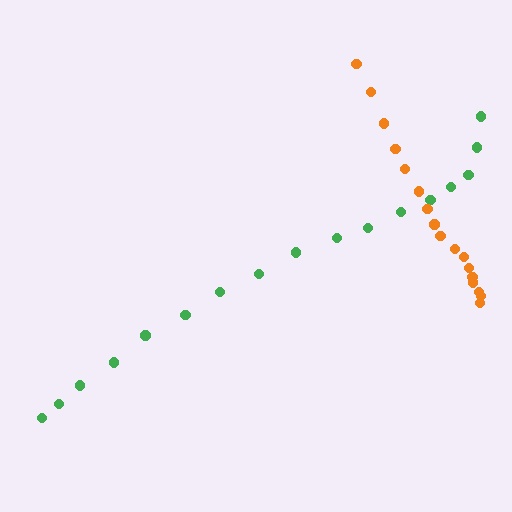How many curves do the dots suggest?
There are 2 distinct paths.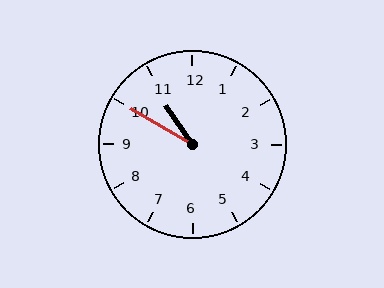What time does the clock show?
10:50.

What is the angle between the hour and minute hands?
Approximately 25 degrees.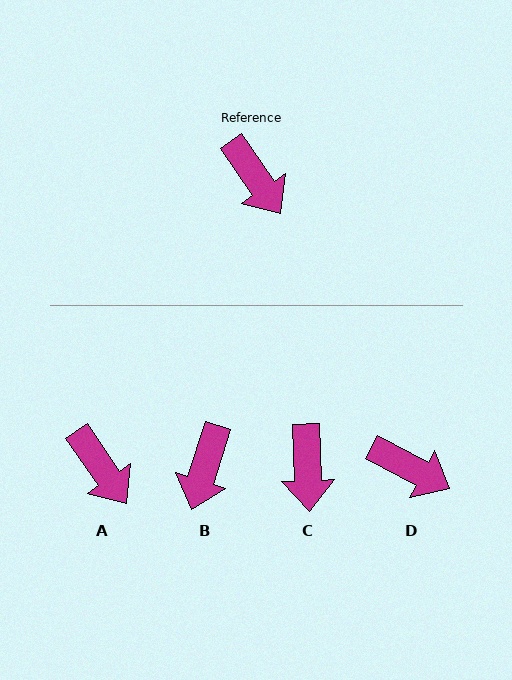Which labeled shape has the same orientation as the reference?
A.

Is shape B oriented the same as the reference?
No, it is off by about 52 degrees.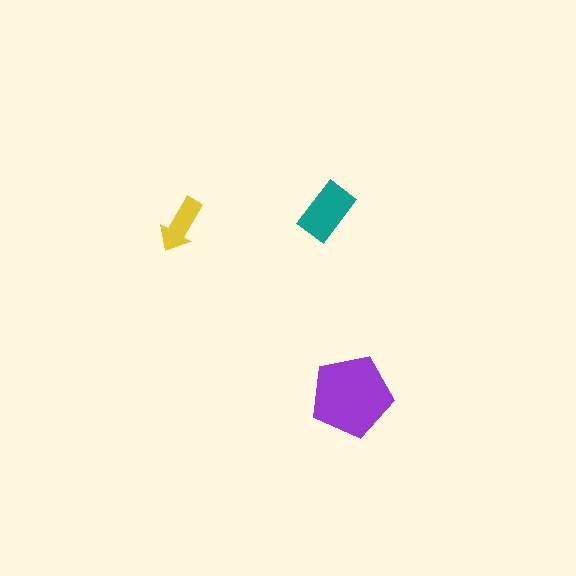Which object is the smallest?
The yellow arrow.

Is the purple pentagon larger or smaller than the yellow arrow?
Larger.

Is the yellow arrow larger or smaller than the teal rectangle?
Smaller.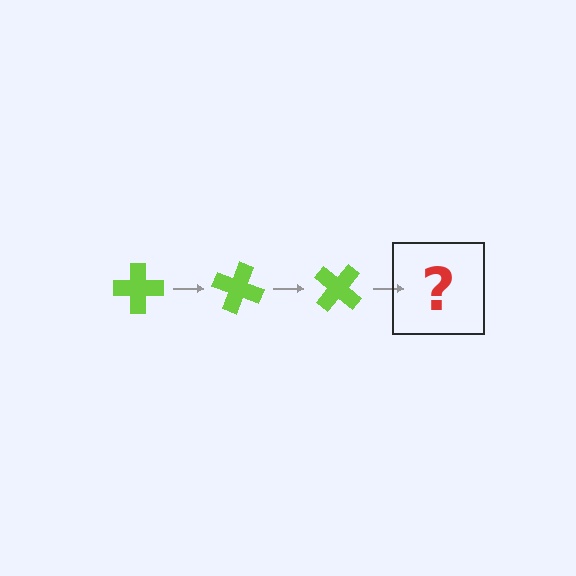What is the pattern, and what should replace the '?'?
The pattern is that the cross rotates 20 degrees each step. The '?' should be a lime cross rotated 60 degrees.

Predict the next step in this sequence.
The next step is a lime cross rotated 60 degrees.